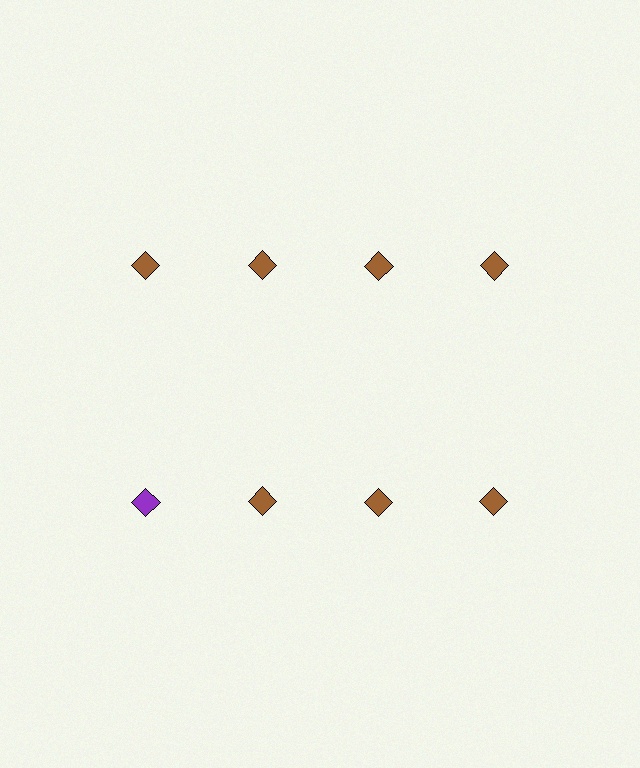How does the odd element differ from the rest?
It has a different color: purple instead of brown.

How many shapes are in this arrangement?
There are 8 shapes arranged in a grid pattern.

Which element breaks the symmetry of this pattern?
The purple diamond in the second row, leftmost column breaks the symmetry. All other shapes are brown diamonds.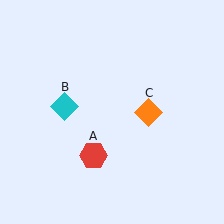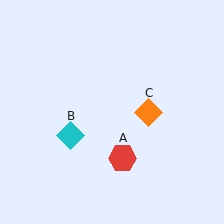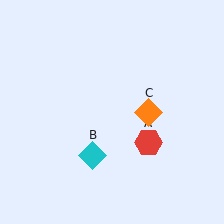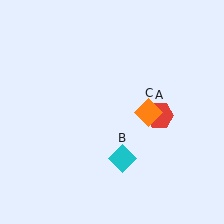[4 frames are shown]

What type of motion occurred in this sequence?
The red hexagon (object A), cyan diamond (object B) rotated counterclockwise around the center of the scene.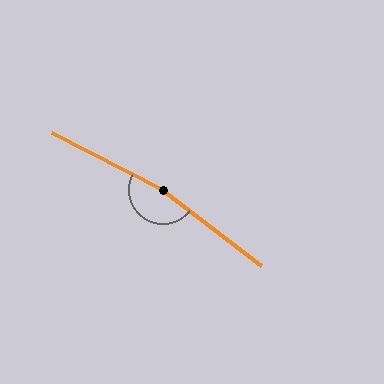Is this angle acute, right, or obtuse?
It is obtuse.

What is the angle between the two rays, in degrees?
Approximately 169 degrees.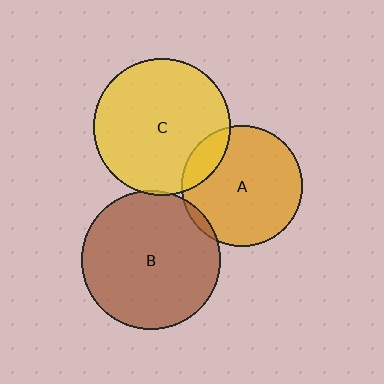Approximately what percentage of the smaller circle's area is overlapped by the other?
Approximately 5%.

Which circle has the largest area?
Circle B (brown).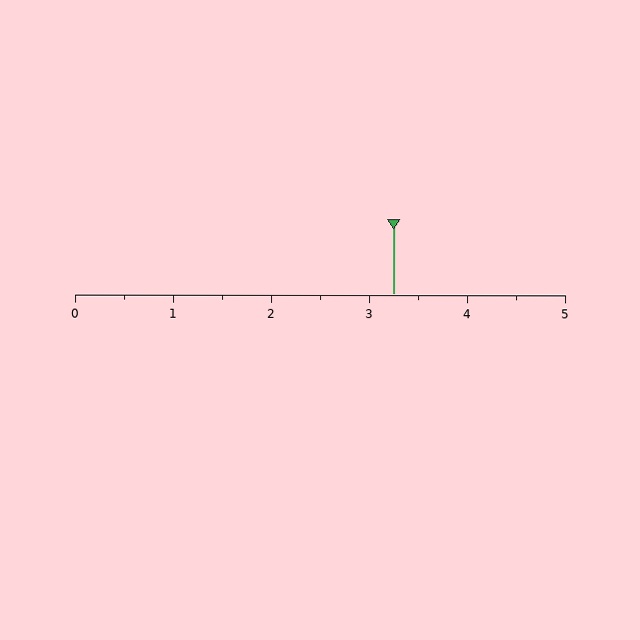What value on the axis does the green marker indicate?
The marker indicates approximately 3.2.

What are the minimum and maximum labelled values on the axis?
The axis runs from 0 to 5.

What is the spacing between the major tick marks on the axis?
The major ticks are spaced 1 apart.